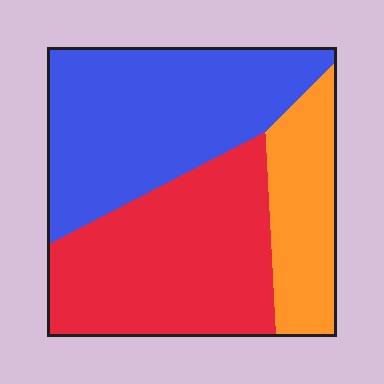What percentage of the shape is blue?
Blue takes up about two fifths (2/5) of the shape.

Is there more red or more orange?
Red.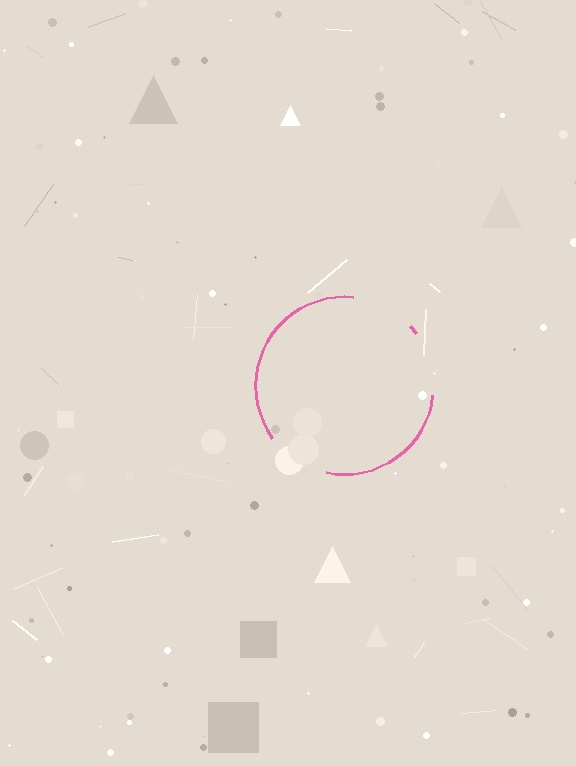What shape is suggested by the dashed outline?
The dashed outline suggests a circle.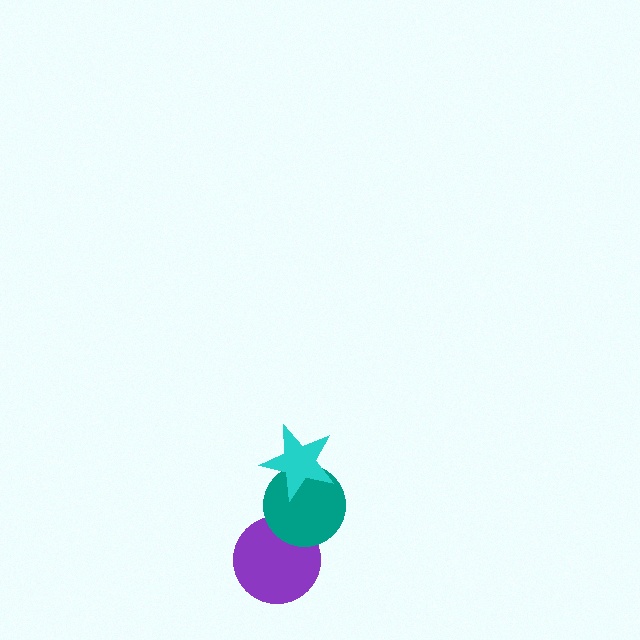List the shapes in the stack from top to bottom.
From top to bottom: the cyan star, the teal circle, the purple circle.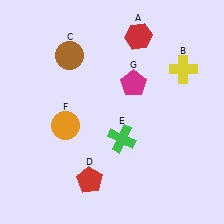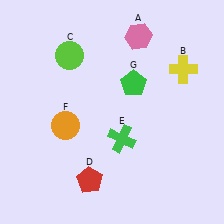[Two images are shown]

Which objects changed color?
A changed from red to pink. C changed from brown to lime. G changed from magenta to green.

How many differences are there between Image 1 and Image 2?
There are 3 differences between the two images.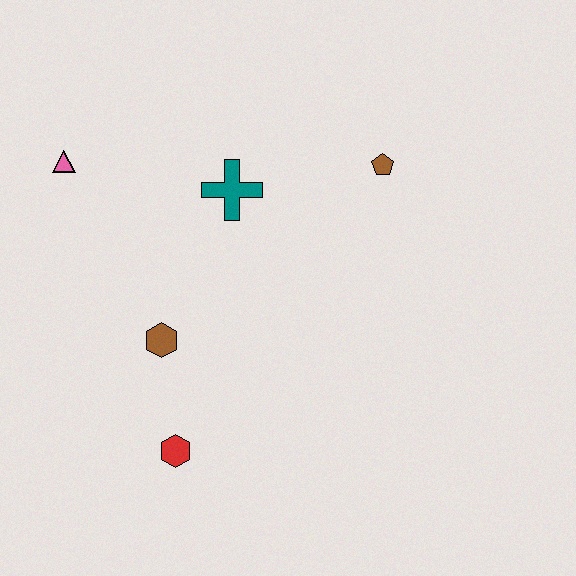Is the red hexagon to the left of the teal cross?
Yes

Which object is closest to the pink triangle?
The teal cross is closest to the pink triangle.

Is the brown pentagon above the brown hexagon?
Yes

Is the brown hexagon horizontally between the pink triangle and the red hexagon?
Yes